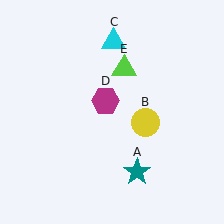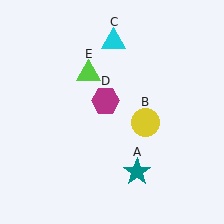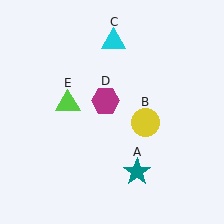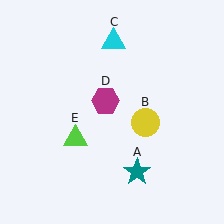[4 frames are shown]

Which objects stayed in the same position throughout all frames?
Teal star (object A) and yellow circle (object B) and cyan triangle (object C) and magenta hexagon (object D) remained stationary.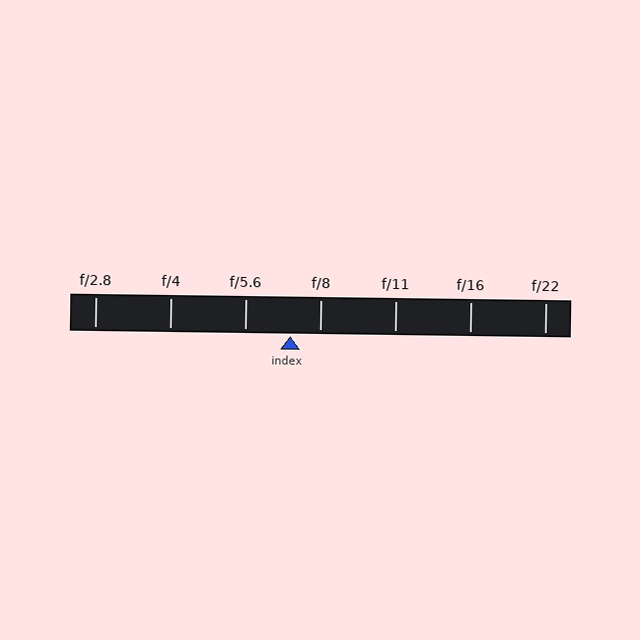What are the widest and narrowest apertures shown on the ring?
The widest aperture shown is f/2.8 and the narrowest is f/22.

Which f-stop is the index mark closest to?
The index mark is closest to f/8.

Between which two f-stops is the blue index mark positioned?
The index mark is between f/5.6 and f/8.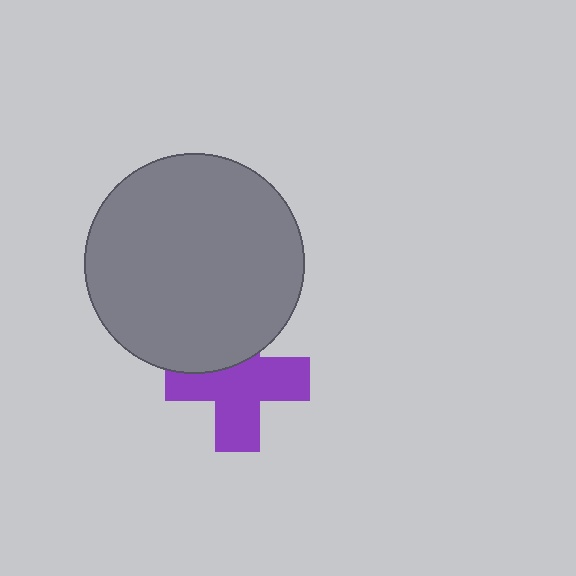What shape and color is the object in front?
The object in front is a gray circle.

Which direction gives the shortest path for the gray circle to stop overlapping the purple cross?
Moving up gives the shortest separation.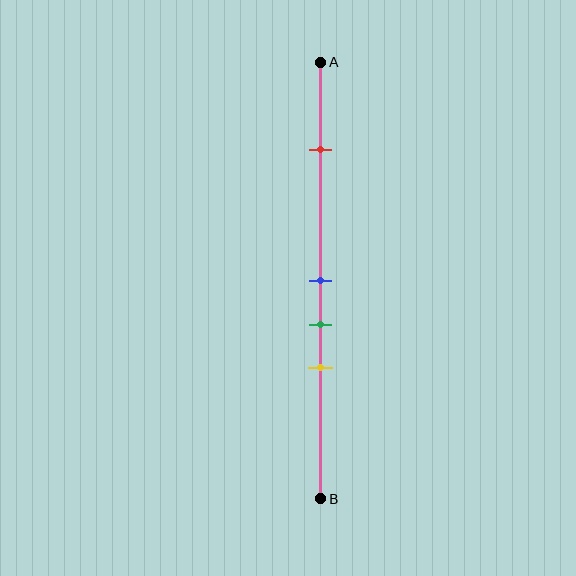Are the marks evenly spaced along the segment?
No, the marks are not evenly spaced.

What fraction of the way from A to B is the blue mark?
The blue mark is approximately 50% (0.5) of the way from A to B.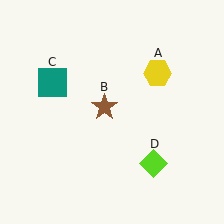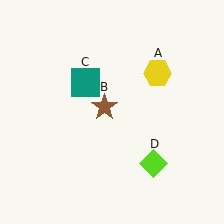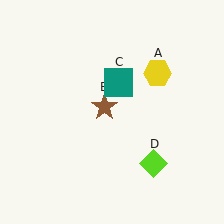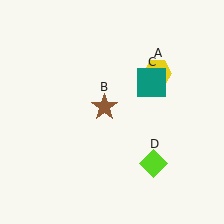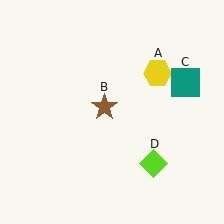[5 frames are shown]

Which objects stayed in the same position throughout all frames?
Yellow hexagon (object A) and brown star (object B) and lime diamond (object D) remained stationary.